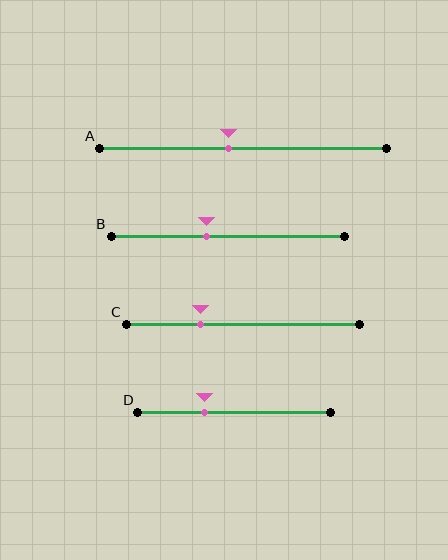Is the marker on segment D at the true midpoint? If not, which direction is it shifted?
No, the marker on segment D is shifted to the left by about 16% of the segment length.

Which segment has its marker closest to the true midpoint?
Segment A has its marker closest to the true midpoint.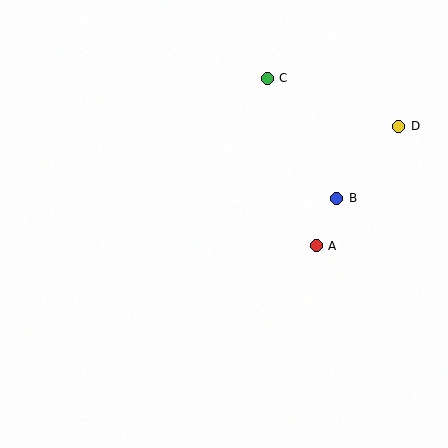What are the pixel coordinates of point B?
Point B is at (337, 198).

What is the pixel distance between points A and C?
The distance between A and C is 175 pixels.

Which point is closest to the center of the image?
Point A at (316, 246) is closest to the center.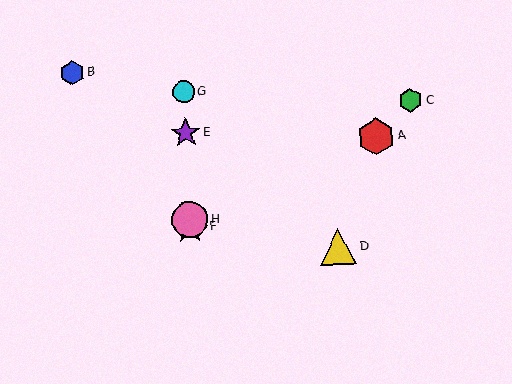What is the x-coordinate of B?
Object B is at x≈72.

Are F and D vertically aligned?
No, F is at x≈190 and D is at x≈338.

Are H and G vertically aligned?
Yes, both are at x≈190.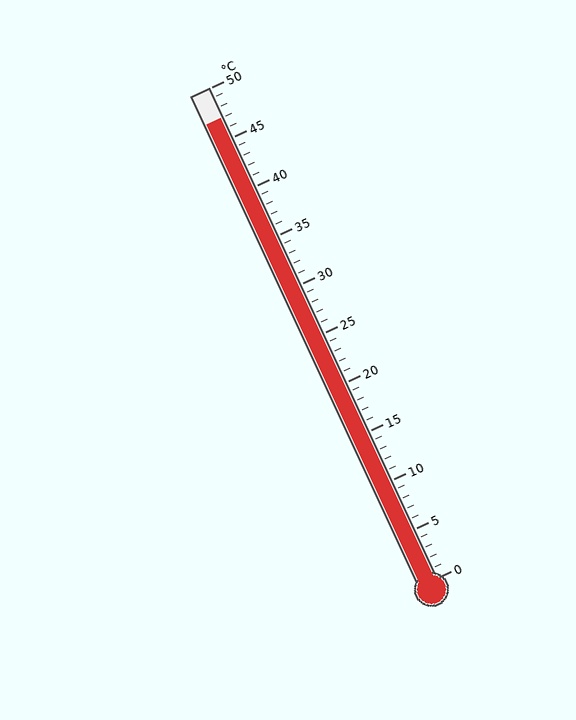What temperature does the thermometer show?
The thermometer shows approximately 47°C.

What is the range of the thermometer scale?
The thermometer scale ranges from 0°C to 50°C.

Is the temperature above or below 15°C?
The temperature is above 15°C.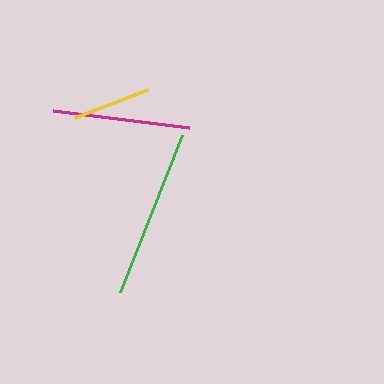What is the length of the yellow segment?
The yellow segment is approximately 78 pixels long.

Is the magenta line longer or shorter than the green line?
The green line is longer than the magenta line.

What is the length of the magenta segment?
The magenta segment is approximately 136 pixels long.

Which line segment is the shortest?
The yellow line is the shortest at approximately 78 pixels.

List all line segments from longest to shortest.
From longest to shortest: green, magenta, yellow.